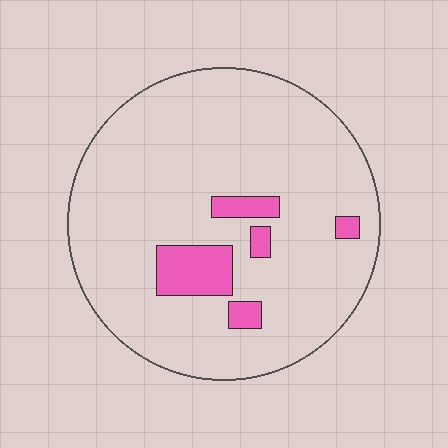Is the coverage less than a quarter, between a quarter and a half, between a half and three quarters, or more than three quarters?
Less than a quarter.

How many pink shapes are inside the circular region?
5.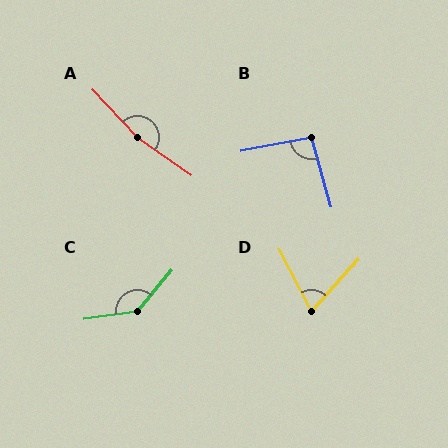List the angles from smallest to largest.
D (70°), B (95°), C (137°), A (168°).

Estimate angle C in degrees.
Approximately 137 degrees.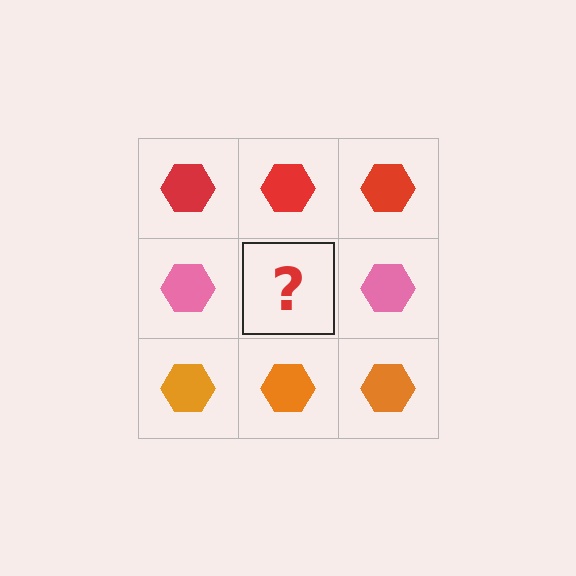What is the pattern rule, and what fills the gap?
The rule is that each row has a consistent color. The gap should be filled with a pink hexagon.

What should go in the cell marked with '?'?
The missing cell should contain a pink hexagon.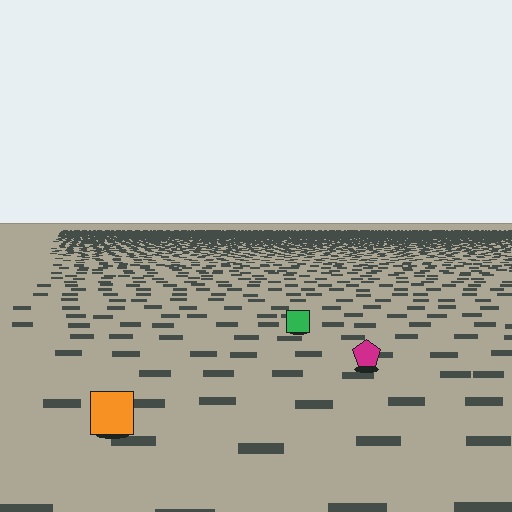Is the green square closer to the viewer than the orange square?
No. The orange square is closer — you can tell from the texture gradient: the ground texture is coarser near it.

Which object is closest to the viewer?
The orange square is closest. The texture marks near it are larger and more spread out.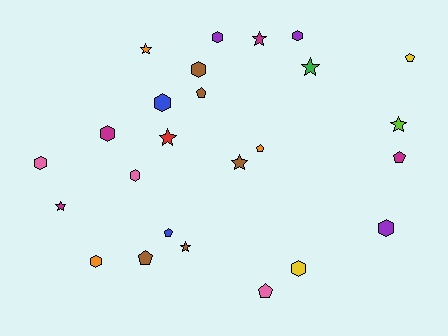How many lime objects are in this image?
There is 1 lime object.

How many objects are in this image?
There are 25 objects.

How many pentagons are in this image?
There are 7 pentagons.